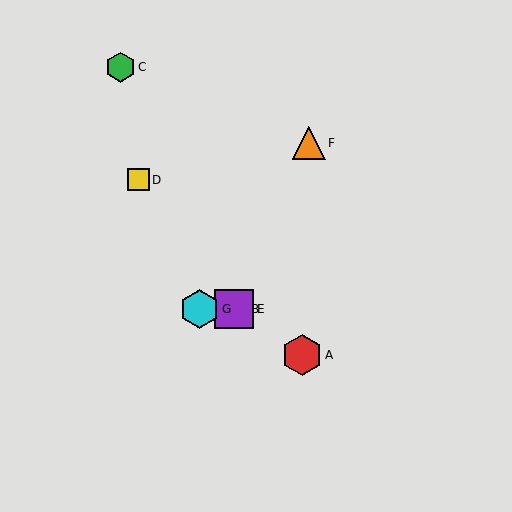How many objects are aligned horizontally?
3 objects (B, E, G) are aligned horizontally.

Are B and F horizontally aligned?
No, B is at y≈309 and F is at y≈143.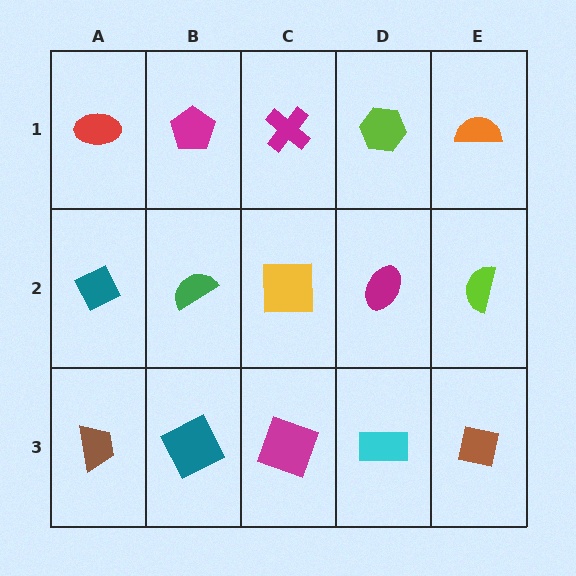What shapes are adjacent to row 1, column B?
A green semicircle (row 2, column B), a red ellipse (row 1, column A), a magenta cross (row 1, column C).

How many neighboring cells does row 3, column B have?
3.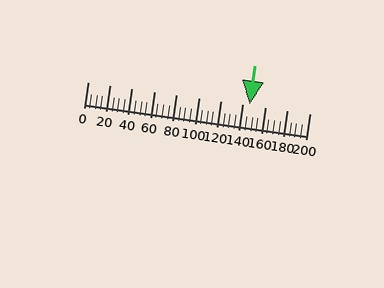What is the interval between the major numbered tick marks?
The major tick marks are spaced 20 units apart.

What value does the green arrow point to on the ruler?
The green arrow points to approximately 146.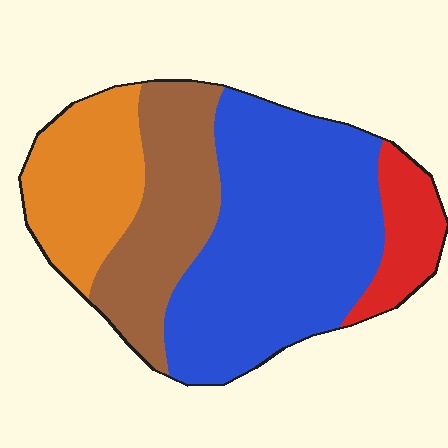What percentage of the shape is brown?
Brown covers roughly 25% of the shape.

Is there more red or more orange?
Orange.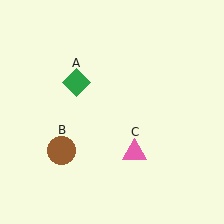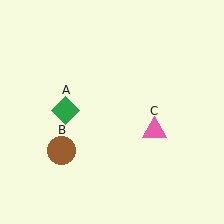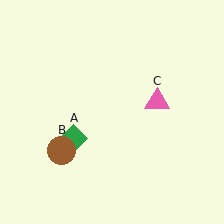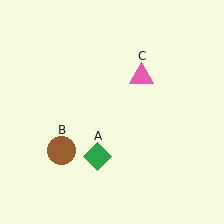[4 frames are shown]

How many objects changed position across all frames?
2 objects changed position: green diamond (object A), pink triangle (object C).